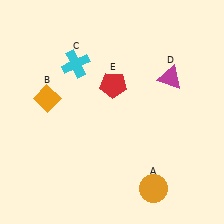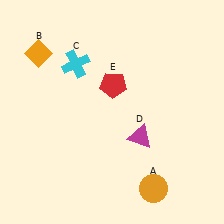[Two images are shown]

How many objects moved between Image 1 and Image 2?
2 objects moved between the two images.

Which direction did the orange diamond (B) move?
The orange diamond (B) moved up.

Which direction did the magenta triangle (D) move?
The magenta triangle (D) moved down.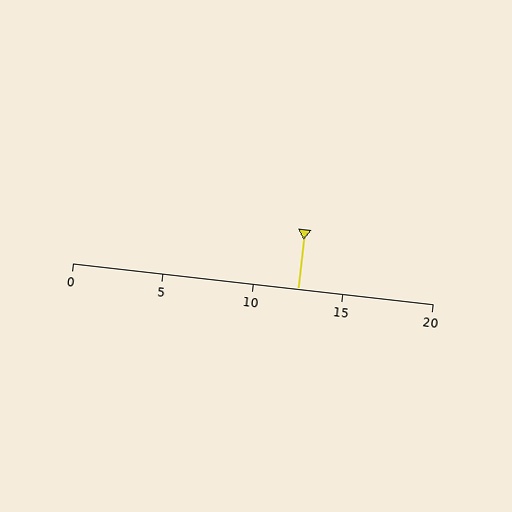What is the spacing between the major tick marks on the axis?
The major ticks are spaced 5 apart.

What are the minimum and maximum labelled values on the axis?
The axis runs from 0 to 20.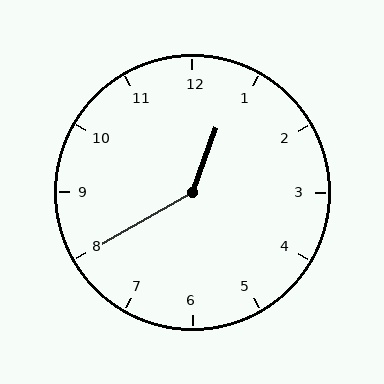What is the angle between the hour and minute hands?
Approximately 140 degrees.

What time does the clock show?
12:40.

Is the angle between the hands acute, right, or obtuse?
It is obtuse.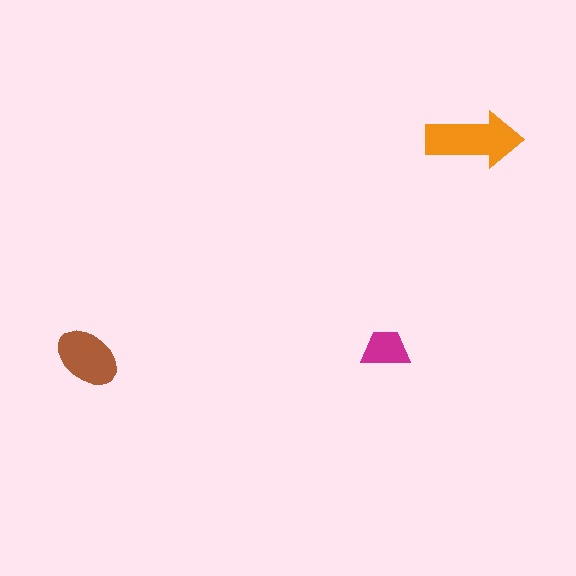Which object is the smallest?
The magenta trapezoid.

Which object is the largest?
The orange arrow.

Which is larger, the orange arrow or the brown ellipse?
The orange arrow.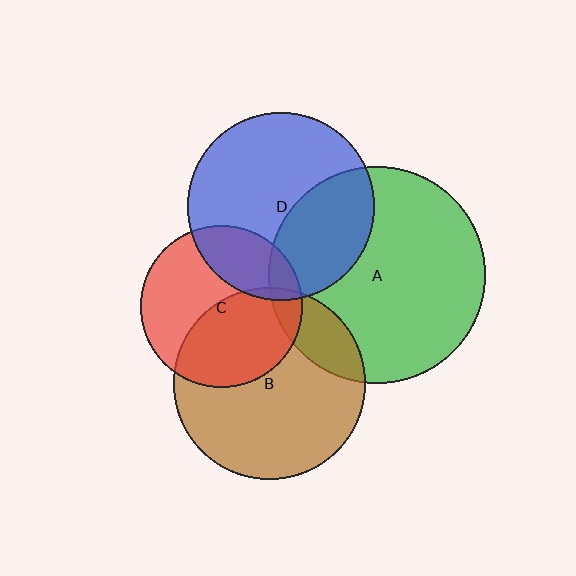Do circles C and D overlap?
Yes.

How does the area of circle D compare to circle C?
Approximately 1.3 times.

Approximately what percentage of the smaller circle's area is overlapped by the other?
Approximately 25%.